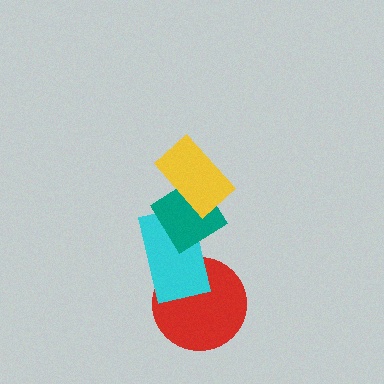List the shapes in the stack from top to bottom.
From top to bottom: the yellow rectangle, the teal diamond, the cyan rectangle, the red circle.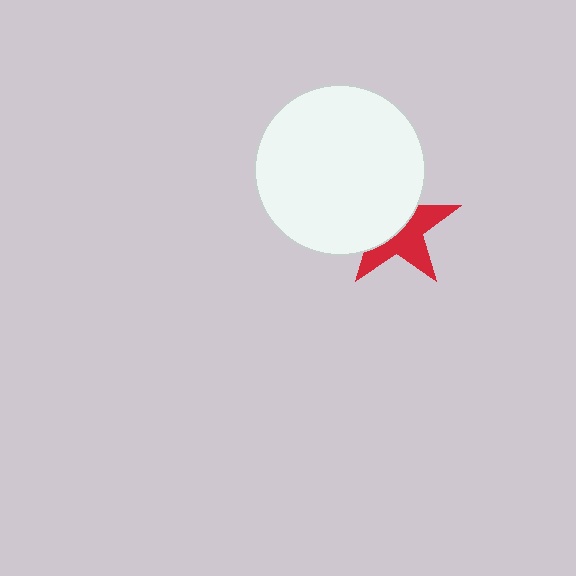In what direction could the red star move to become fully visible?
The red star could move toward the lower-right. That would shift it out from behind the white circle entirely.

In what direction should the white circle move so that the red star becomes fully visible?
The white circle should move toward the upper-left. That is the shortest direction to clear the overlap and leave the red star fully visible.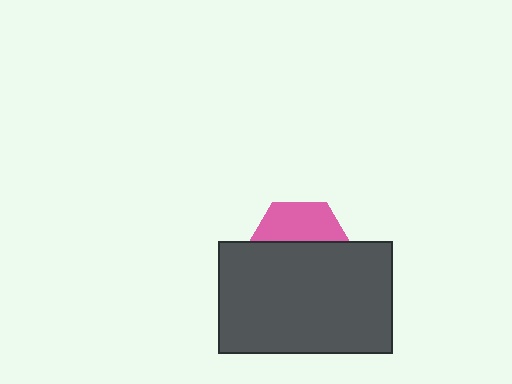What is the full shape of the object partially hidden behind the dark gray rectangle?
The partially hidden object is a pink hexagon.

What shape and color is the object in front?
The object in front is a dark gray rectangle.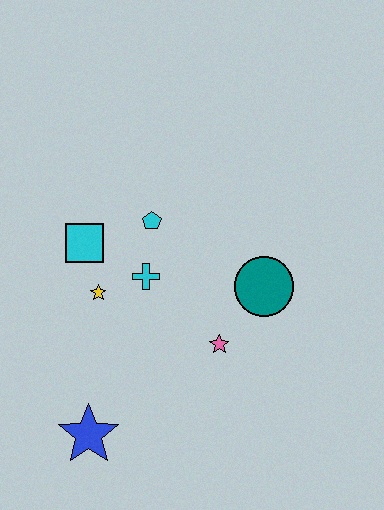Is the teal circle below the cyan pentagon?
Yes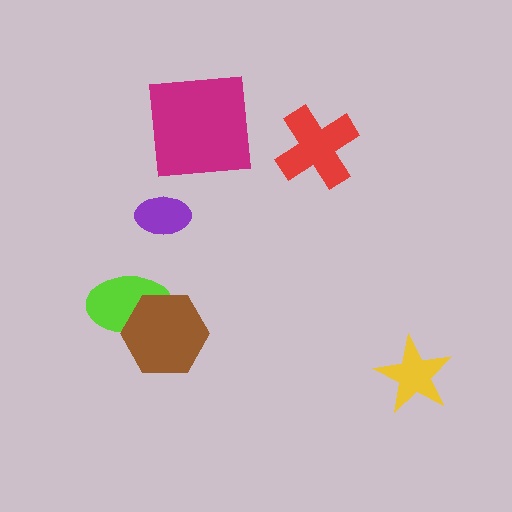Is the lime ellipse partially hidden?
Yes, it is partially covered by another shape.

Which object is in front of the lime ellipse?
The brown hexagon is in front of the lime ellipse.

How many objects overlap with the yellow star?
0 objects overlap with the yellow star.